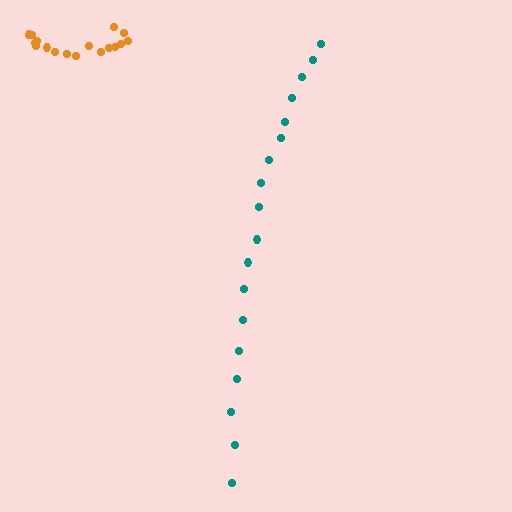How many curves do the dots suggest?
There are 2 distinct paths.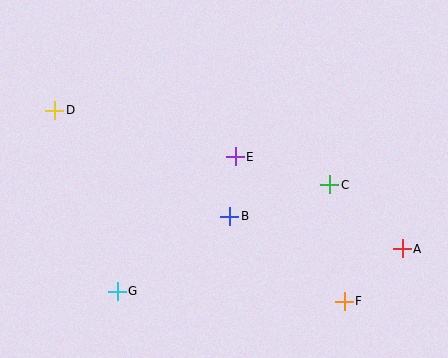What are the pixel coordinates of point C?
Point C is at (330, 185).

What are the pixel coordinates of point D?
Point D is at (55, 110).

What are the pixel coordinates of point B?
Point B is at (230, 216).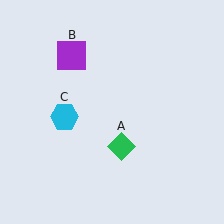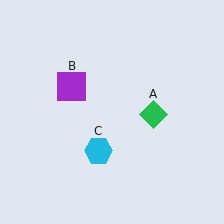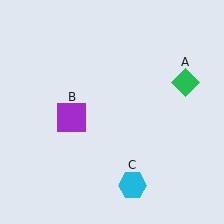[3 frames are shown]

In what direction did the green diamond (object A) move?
The green diamond (object A) moved up and to the right.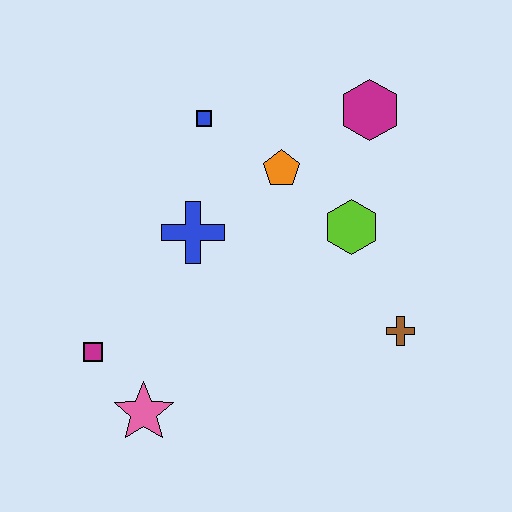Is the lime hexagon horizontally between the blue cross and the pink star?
No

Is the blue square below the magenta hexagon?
Yes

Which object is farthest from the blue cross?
The brown cross is farthest from the blue cross.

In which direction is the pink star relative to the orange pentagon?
The pink star is below the orange pentagon.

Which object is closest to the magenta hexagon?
The orange pentagon is closest to the magenta hexagon.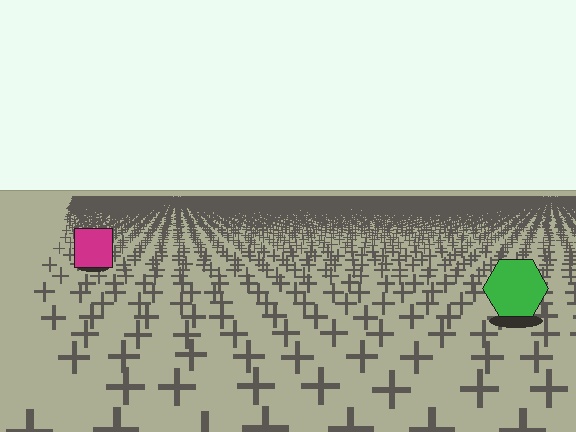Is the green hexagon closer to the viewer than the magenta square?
Yes. The green hexagon is closer — you can tell from the texture gradient: the ground texture is coarser near it.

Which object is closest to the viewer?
The green hexagon is closest. The texture marks near it are larger and more spread out.